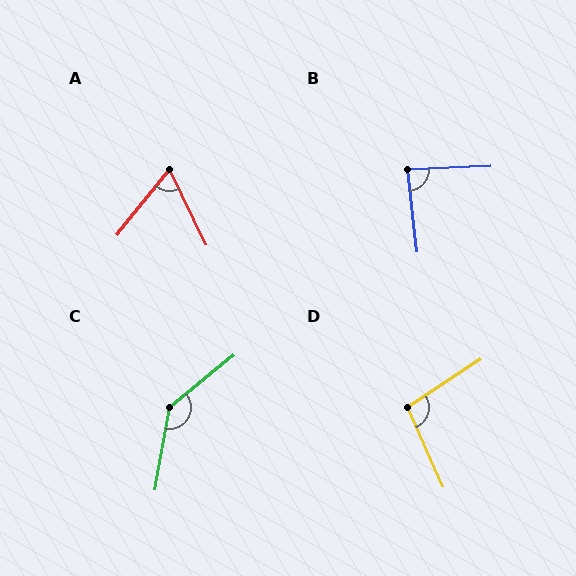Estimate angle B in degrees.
Approximately 86 degrees.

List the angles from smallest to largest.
A (65°), B (86°), D (99°), C (139°).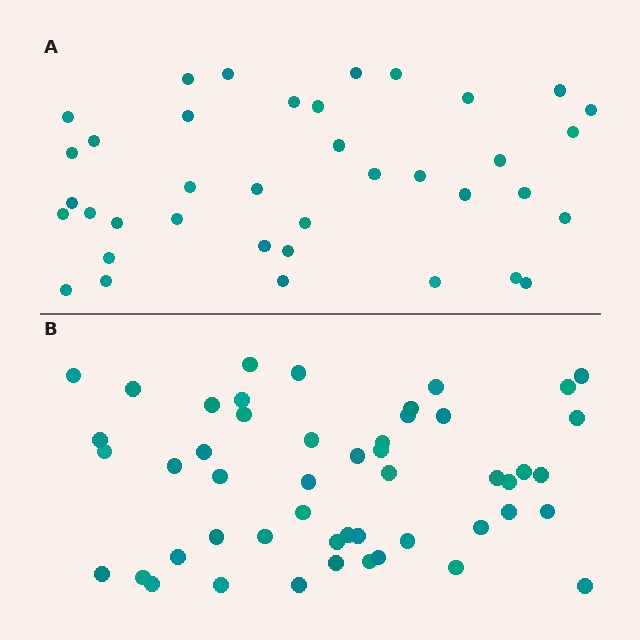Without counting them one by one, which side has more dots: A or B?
Region B (the bottom region) has more dots.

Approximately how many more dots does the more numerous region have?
Region B has roughly 12 or so more dots than region A.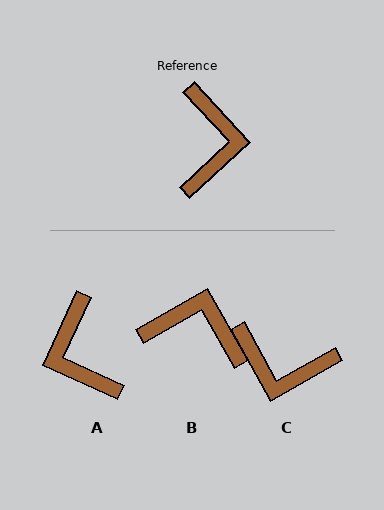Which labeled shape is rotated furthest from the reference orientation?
A, about 158 degrees away.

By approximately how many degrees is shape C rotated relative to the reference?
Approximately 104 degrees clockwise.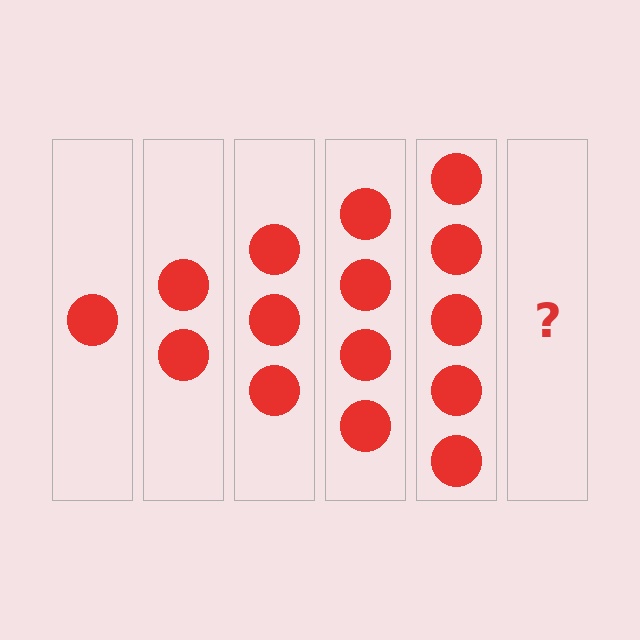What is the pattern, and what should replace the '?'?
The pattern is that each step adds one more circle. The '?' should be 6 circles.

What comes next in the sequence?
The next element should be 6 circles.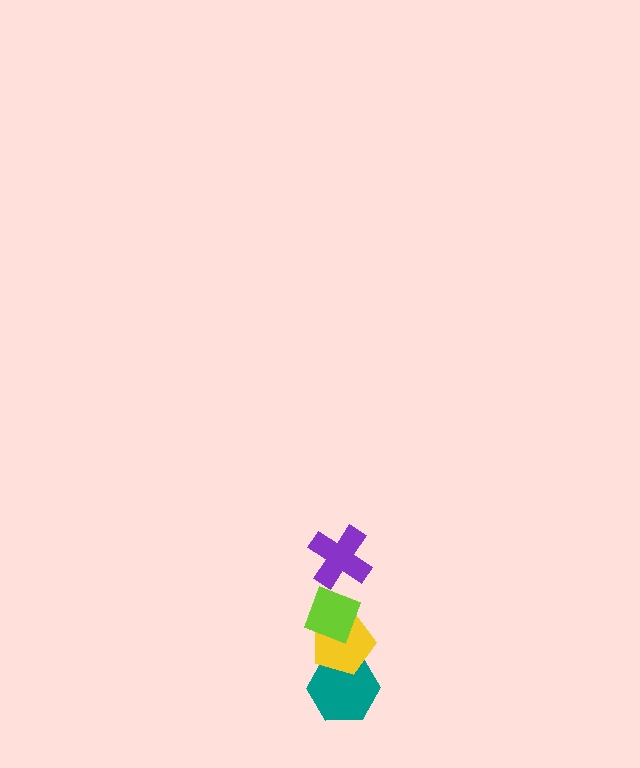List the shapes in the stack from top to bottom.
From top to bottom: the purple cross, the lime diamond, the yellow pentagon, the teal hexagon.